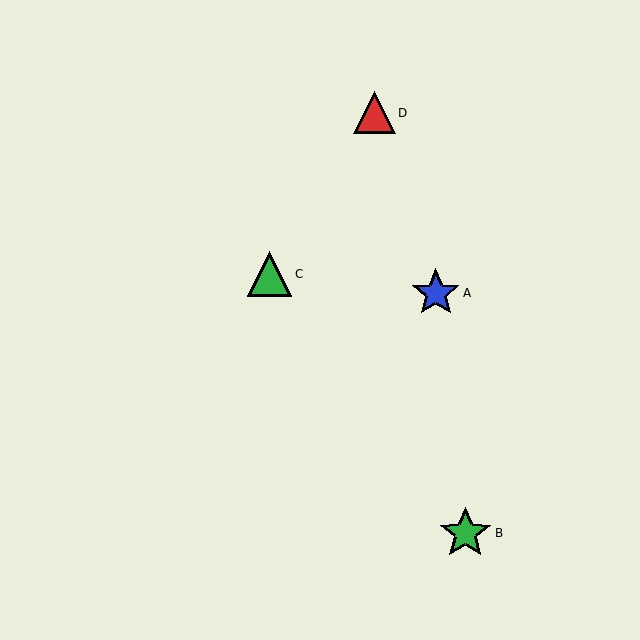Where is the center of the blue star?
The center of the blue star is at (436, 293).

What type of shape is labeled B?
Shape B is a green star.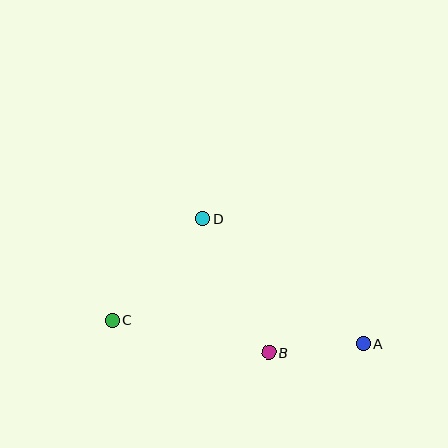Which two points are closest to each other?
Points A and B are closest to each other.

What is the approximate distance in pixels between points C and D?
The distance between C and D is approximately 136 pixels.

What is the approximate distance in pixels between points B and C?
The distance between B and C is approximately 160 pixels.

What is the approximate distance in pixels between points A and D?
The distance between A and D is approximately 203 pixels.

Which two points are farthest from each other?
Points A and C are farthest from each other.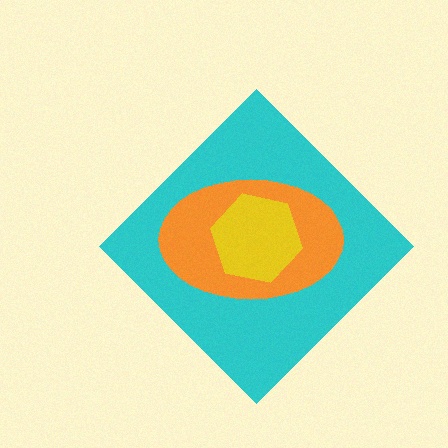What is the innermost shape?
The yellow hexagon.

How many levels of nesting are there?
3.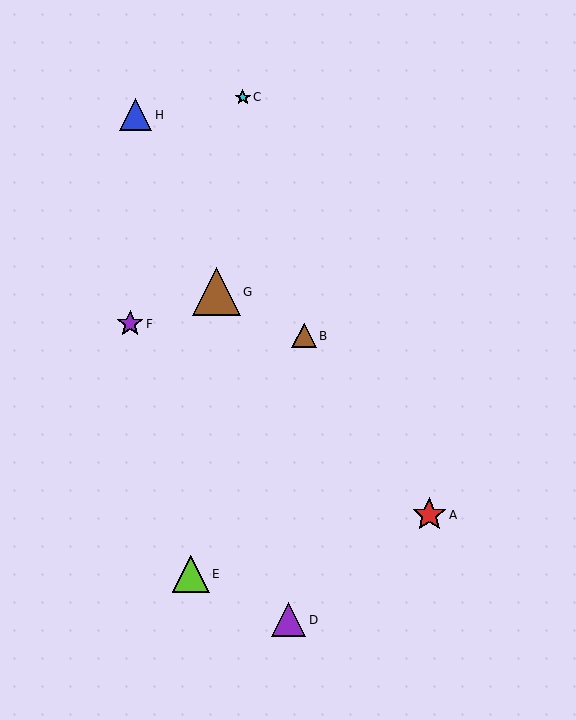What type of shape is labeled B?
Shape B is a brown triangle.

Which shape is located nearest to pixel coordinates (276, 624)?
The purple triangle (labeled D) at (289, 620) is nearest to that location.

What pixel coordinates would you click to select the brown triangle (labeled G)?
Click at (216, 292) to select the brown triangle G.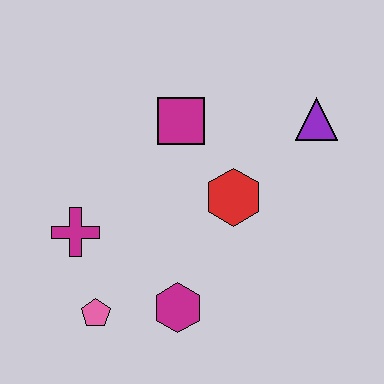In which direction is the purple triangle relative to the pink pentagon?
The purple triangle is to the right of the pink pentagon.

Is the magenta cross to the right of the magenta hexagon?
No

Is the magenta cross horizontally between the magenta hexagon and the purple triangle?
No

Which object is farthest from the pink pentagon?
The purple triangle is farthest from the pink pentagon.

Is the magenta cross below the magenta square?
Yes